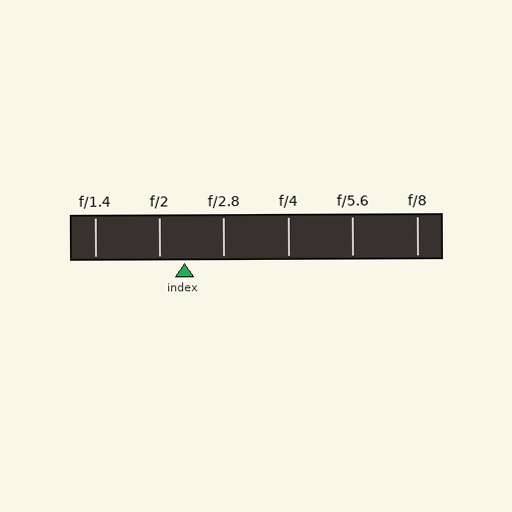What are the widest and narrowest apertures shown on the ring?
The widest aperture shown is f/1.4 and the narrowest is f/8.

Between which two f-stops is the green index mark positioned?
The index mark is between f/2 and f/2.8.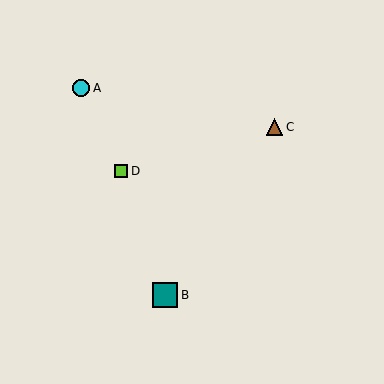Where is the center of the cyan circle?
The center of the cyan circle is at (81, 88).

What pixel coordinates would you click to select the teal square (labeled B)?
Click at (165, 295) to select the teal square B.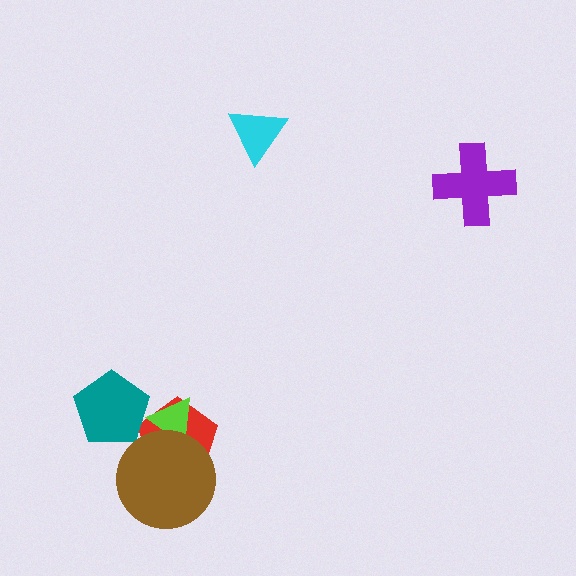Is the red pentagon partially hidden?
Yes, it is partially covered by another shape.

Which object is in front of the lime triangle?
The brown circle is in front of the lime triangle.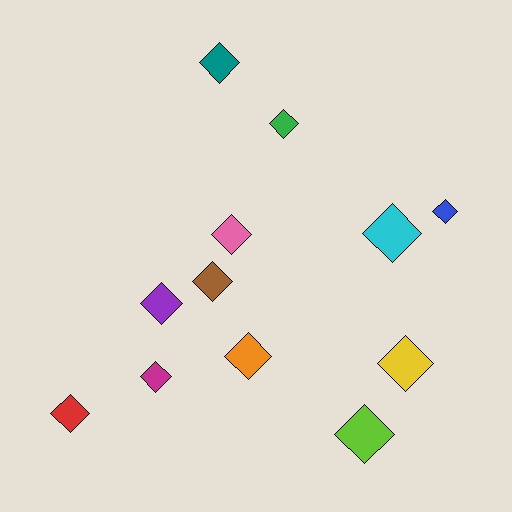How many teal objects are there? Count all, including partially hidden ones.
There is 1 teal object.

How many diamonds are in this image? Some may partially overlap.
There are 12 diamonds.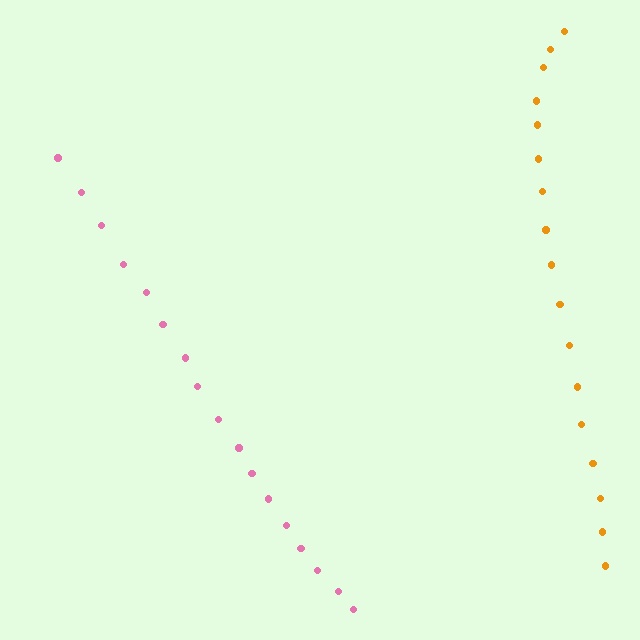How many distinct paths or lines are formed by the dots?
There are 2 distinct paths.